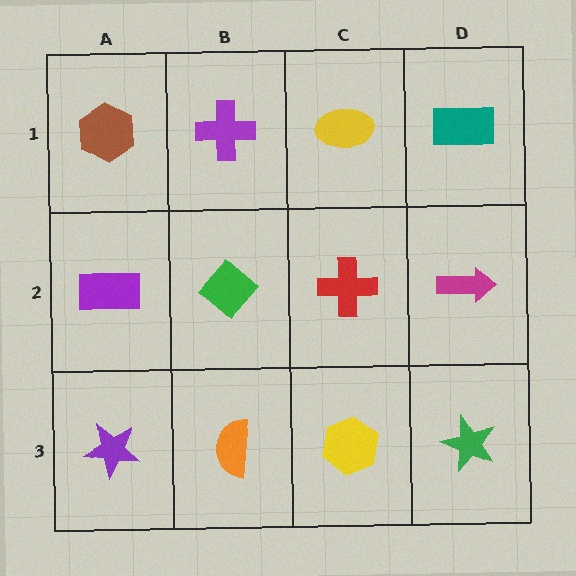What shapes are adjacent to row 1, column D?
A magenta arrow (row 2, column D), a yellow ellipse (row 1, column C).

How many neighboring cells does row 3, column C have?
3.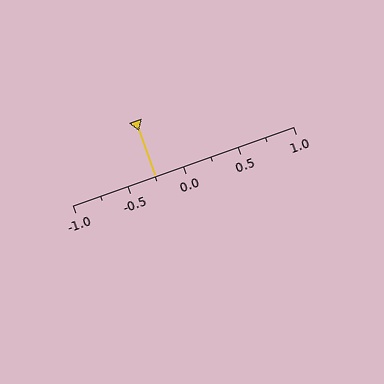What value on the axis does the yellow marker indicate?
The marker indicates approximately -0.25.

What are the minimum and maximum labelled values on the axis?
The axis runs from -1.0 to 1.0.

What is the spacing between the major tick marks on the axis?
The major ticks are spaced 0.5 apart.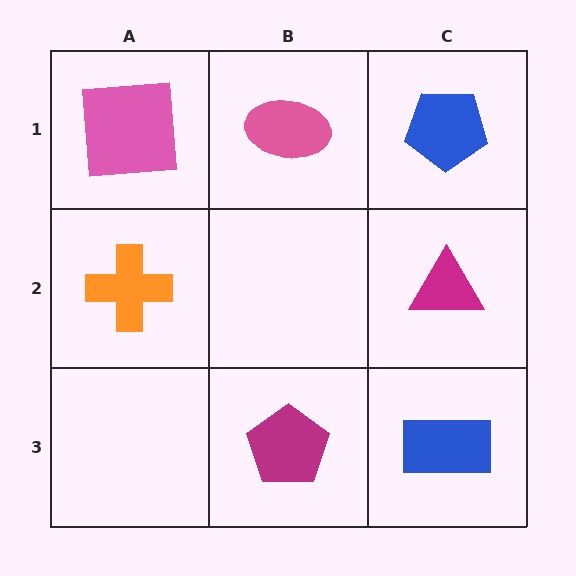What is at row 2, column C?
A magenta triangle.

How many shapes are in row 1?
3 shapes.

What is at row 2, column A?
An orange cross.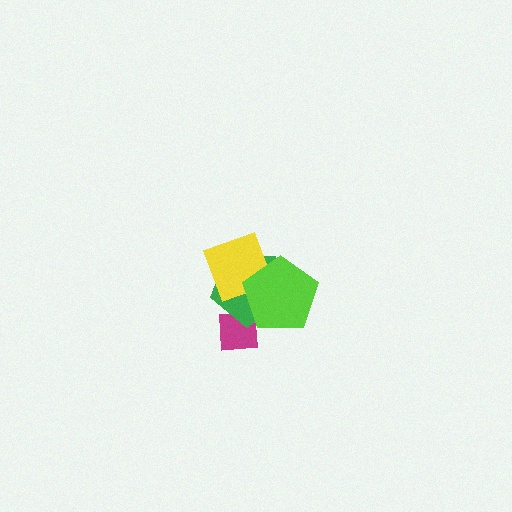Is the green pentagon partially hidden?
Yes, it is partially covered by another shape.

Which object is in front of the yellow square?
The lime pentagon is in front of the yellow square.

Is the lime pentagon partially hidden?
No, no other shape covers it.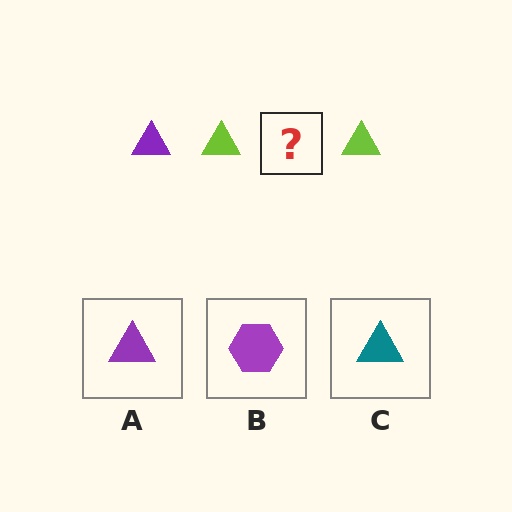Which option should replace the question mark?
Option A.